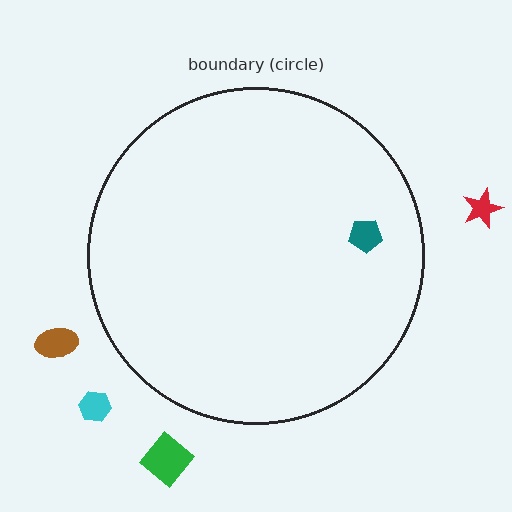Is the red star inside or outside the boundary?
Outside.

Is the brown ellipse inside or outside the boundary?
Outside.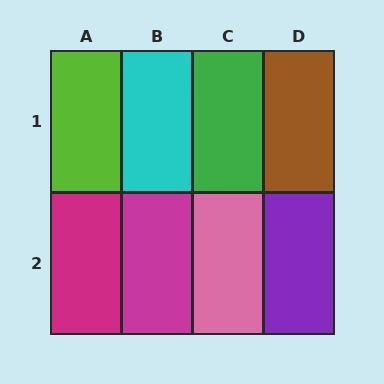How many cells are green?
1 cell is green.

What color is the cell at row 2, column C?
Pink.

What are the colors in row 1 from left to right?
Lime, cyan, green, brown.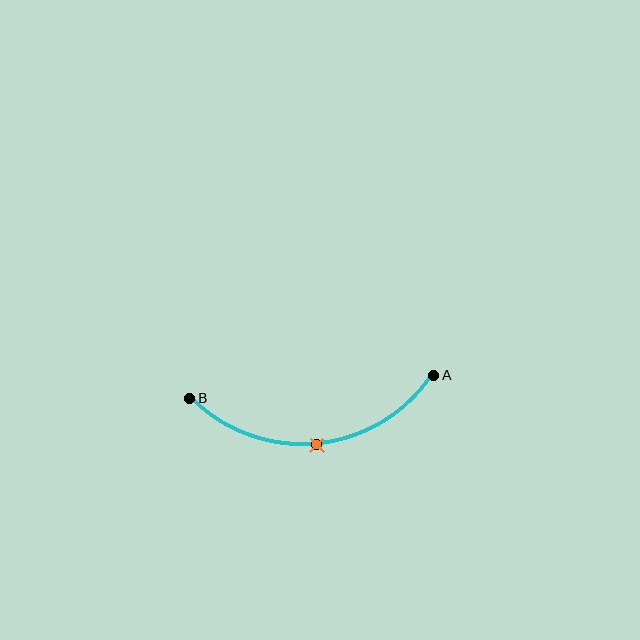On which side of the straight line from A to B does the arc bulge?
The arc bulges below the straight line connecting A and B.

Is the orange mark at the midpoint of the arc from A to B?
Yes. The orange mark lies on the arc at equal arc-length from both A and B — it is the arc midpoint.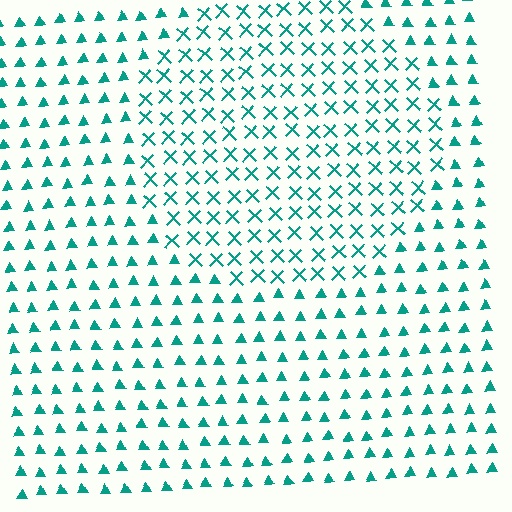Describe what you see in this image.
The image is filled with small teal elements arranged in a uniform grid. A circle-shaped region contains X marks, while the surrounding area contains triangles. The boundary is defined purely by the change in element shape.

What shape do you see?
I see a circle.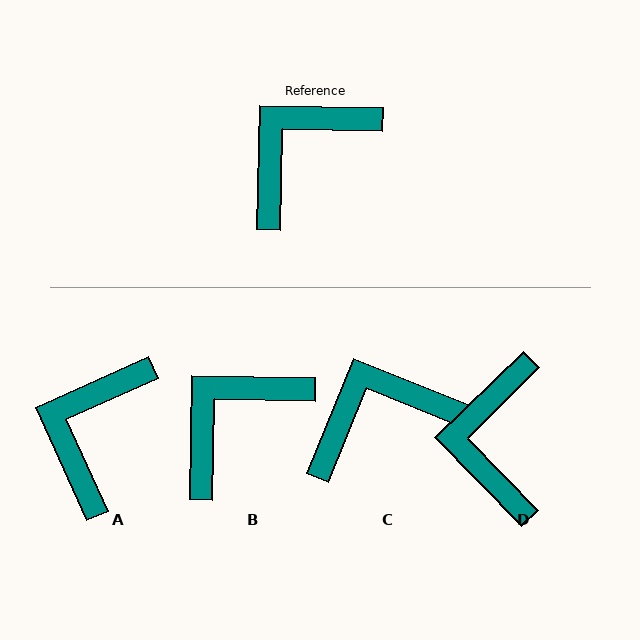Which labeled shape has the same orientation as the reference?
B.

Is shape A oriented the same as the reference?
No, it is off by about 26 degrees.